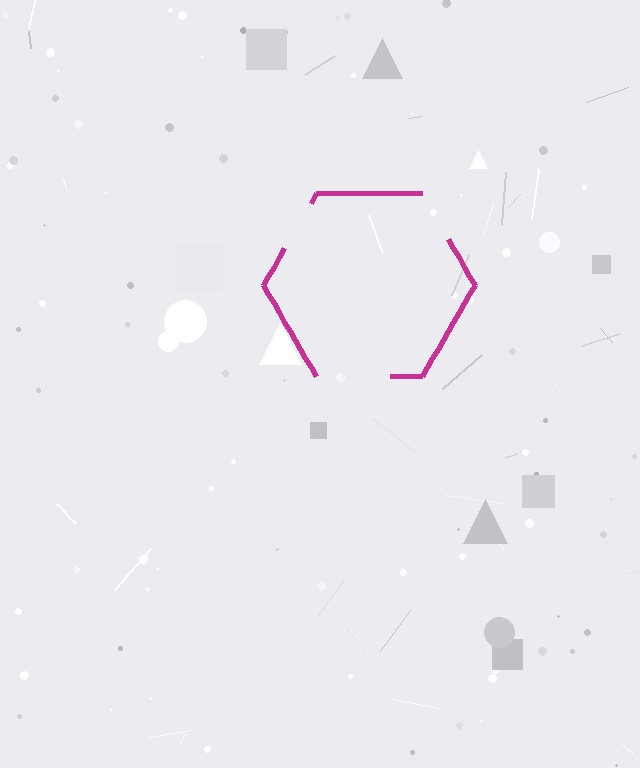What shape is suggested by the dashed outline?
The dashed outline suggests a hexagon.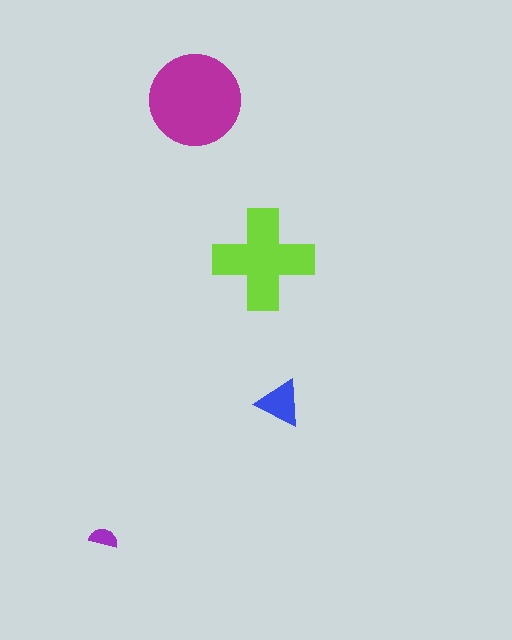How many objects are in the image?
There are 4 objects in the image.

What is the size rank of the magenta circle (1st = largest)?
1st.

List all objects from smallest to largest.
The purple semicircle, the blue triangle, the lime cross, the magenta circle.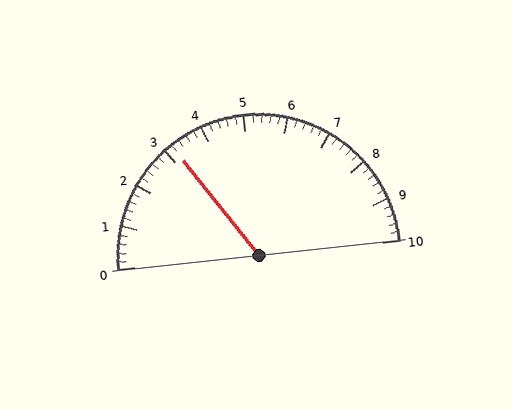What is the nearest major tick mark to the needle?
The nearest major tick mark is 3.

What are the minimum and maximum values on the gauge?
The gauge ranges from 0 to 10.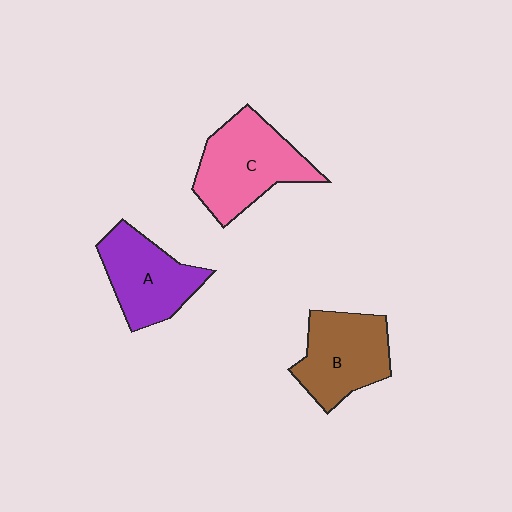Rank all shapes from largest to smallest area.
From largest to smallest: C (pink), B (brown), A (purple).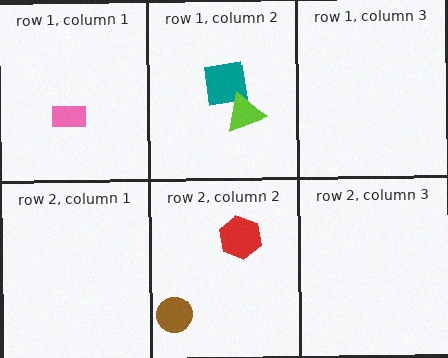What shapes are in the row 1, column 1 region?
The pink rectangle.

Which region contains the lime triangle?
The row 1, column 2 region.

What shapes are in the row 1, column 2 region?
The teal square, the lime triangle.